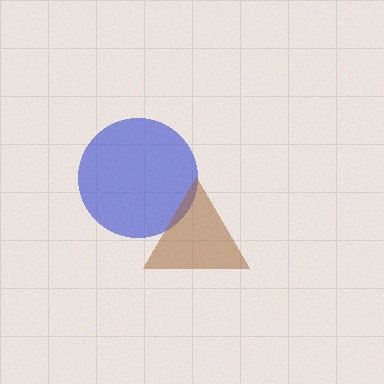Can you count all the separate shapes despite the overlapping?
Yes, there are 2 separate shapes.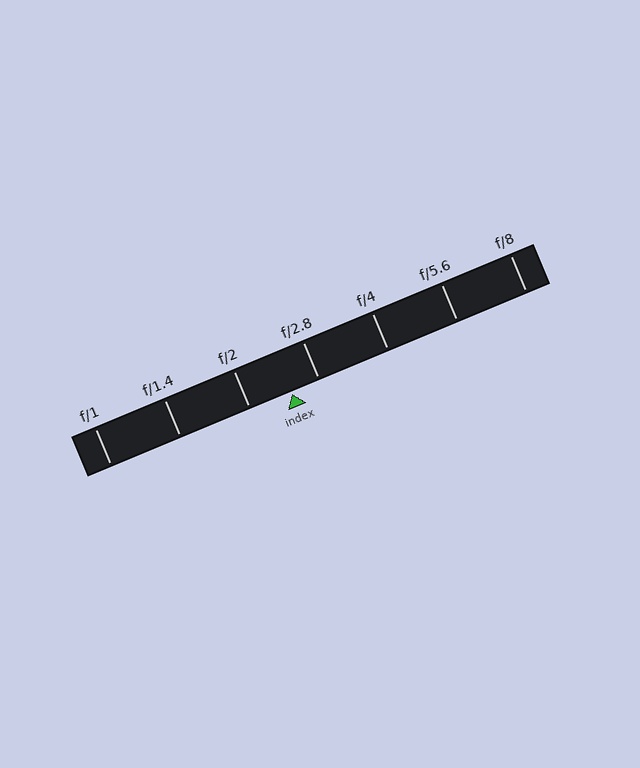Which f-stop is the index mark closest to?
The index mark is closest to f/2.8.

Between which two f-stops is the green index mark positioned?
The index mark is between f/2 and f/2.8.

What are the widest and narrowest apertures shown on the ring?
The widest aperture shown is f/1 and the narrowest is f/8.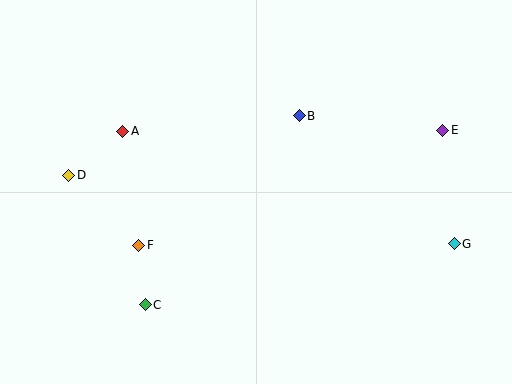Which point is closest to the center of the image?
Point B at (299, 116) is closest to the center.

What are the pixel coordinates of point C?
Point C is at (145, 305).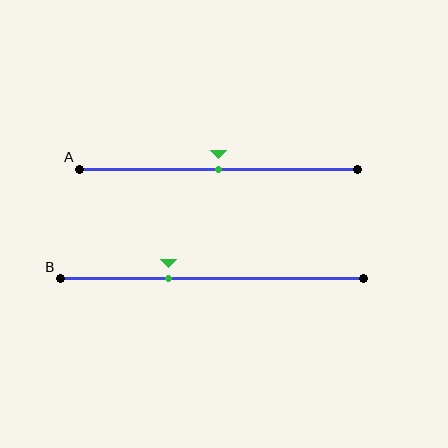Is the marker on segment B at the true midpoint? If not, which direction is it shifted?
No, the marker on segment B is shifted to the left by about 14% of the segment length.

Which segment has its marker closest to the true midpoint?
Segment A has its marker closest to the true midpoint.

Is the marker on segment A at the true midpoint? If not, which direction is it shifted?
Yes, the marker on segment A is at the true midpoint.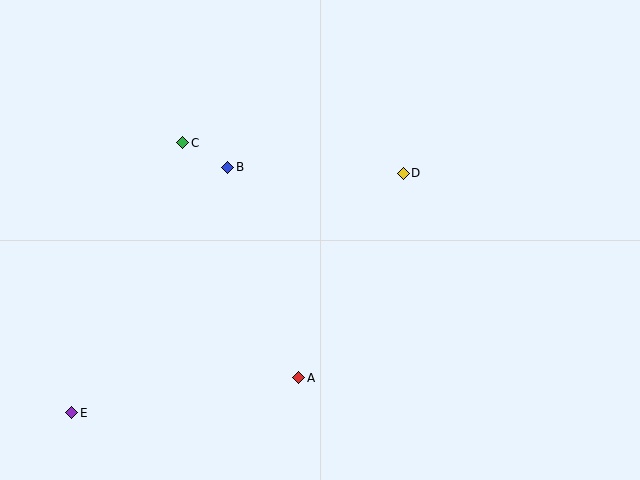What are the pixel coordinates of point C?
Point C is at (183, 143).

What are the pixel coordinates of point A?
Point A is at (299, 378).